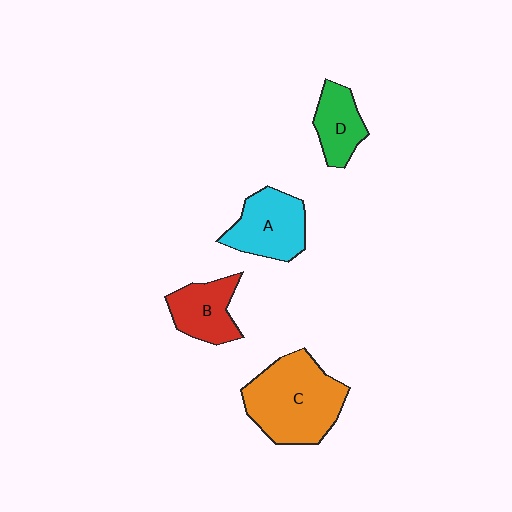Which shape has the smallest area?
Shape D (green).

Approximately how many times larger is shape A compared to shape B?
Approximately 1.2 times.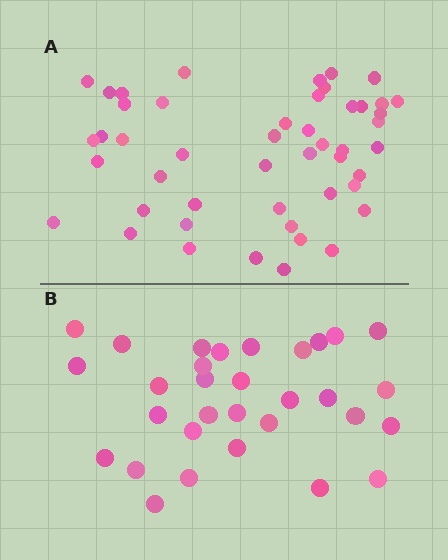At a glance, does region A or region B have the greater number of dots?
Region A (the top region) has more dots.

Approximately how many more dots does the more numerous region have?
Region A has approximately 15 more dots than region B.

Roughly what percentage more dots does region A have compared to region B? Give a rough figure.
About 55% more.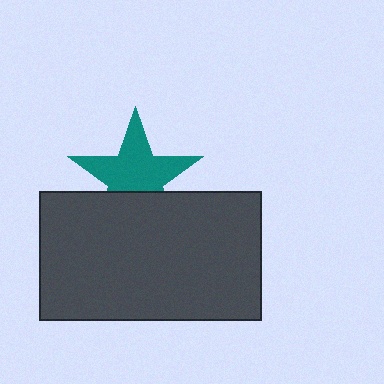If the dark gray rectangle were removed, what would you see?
You would see the complete teal star.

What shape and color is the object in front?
The object in front is a dark gray rectangle.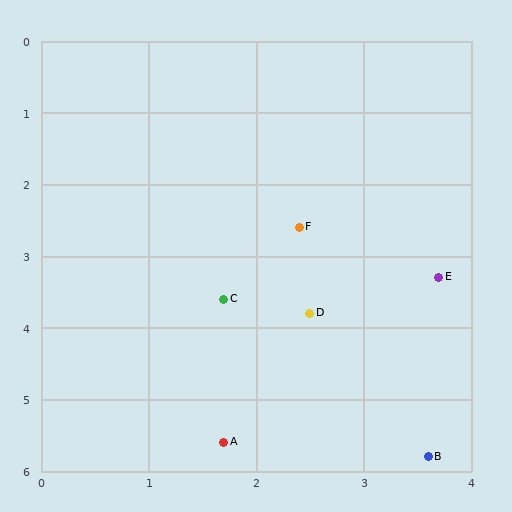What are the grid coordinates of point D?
Point D is at approximately (2.5, 3.8).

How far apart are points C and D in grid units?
Points C and D are about 0.8 grid units apart.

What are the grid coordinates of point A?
Point A is at approximately (1.7, 5.6).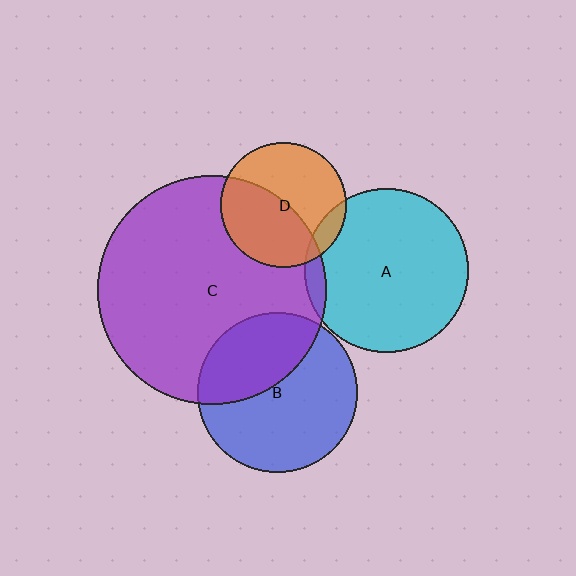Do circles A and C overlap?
Yes.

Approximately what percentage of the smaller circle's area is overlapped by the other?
Approximately 5%.